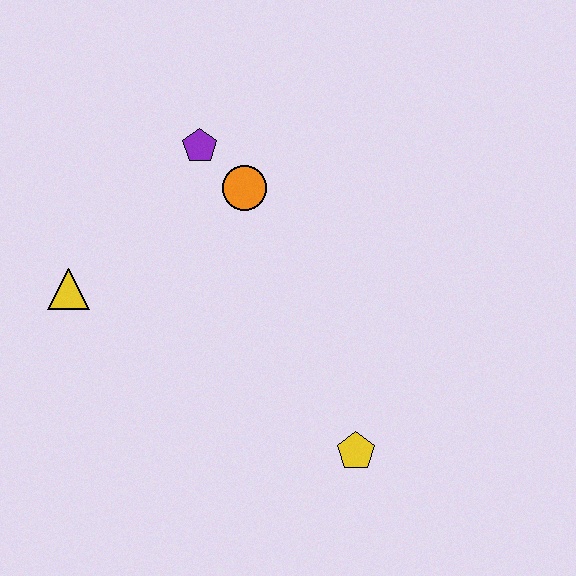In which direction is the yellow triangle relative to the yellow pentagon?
The yellow triangle is to the left of the yellow pentagon.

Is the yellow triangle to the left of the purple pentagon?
Yes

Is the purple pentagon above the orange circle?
Yes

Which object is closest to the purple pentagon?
The orange circle is closest to the purple pentagon.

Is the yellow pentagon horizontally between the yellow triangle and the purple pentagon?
No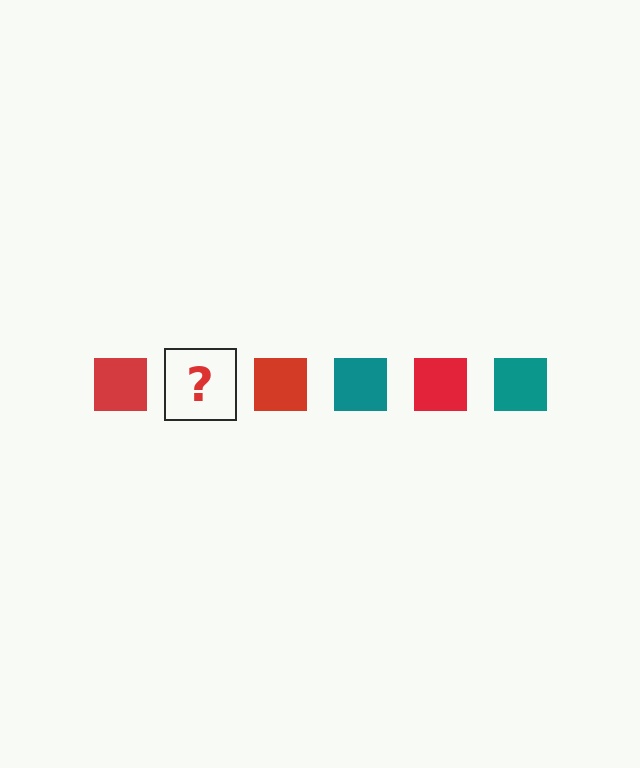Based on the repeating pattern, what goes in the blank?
The blank should be a teal square.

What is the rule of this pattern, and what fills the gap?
The rule is that the pattern cycles through red, teal squares. The gap should be filled with a teal square.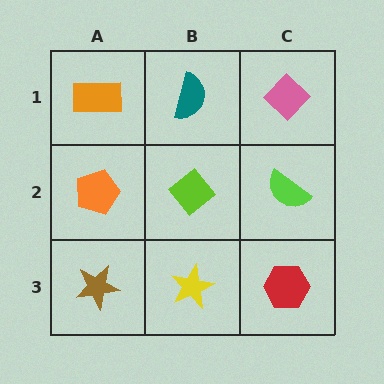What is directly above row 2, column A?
An orange rectangle.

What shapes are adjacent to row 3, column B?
A lime diamond (row 2, column B), a brown star (row 3, column A), a red hexagon (row 3, column C).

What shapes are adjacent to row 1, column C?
A lime semicircle (row 2, column C), a teal semicircle (row 1, column B).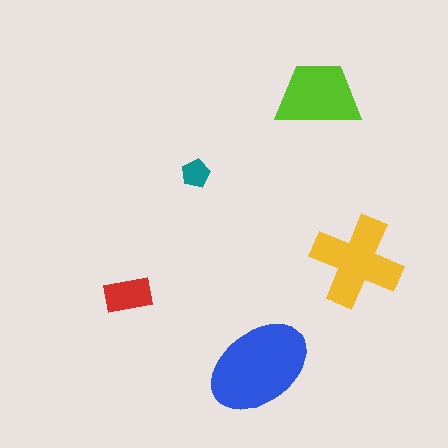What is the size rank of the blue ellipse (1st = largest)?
1st.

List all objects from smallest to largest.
The teal pentagon, the red rectangle, the lime trapezoid, the yellow cross, the blue ellipse.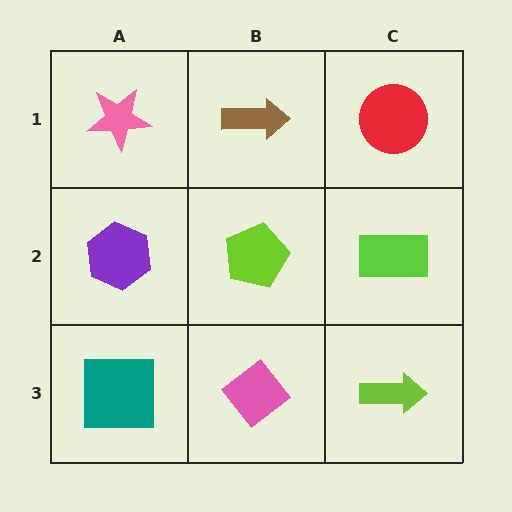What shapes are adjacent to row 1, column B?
A lime pentagon (row 2, column B), a pink star (row 1, column A), a red circle (row 1, column C).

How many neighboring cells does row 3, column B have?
3.